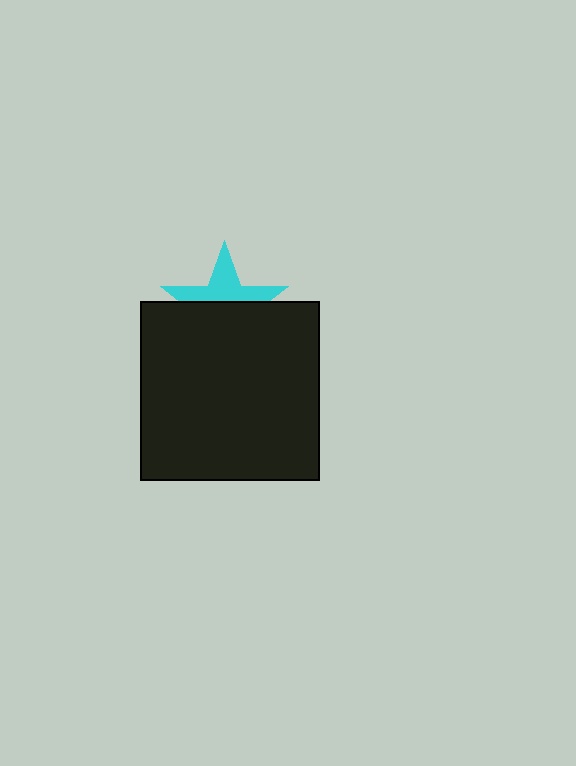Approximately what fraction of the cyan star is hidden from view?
Roughly 54% of the cyan star is hidden behind the black square.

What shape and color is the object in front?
The object in front is a black square.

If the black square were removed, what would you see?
You would see the complete cyan star.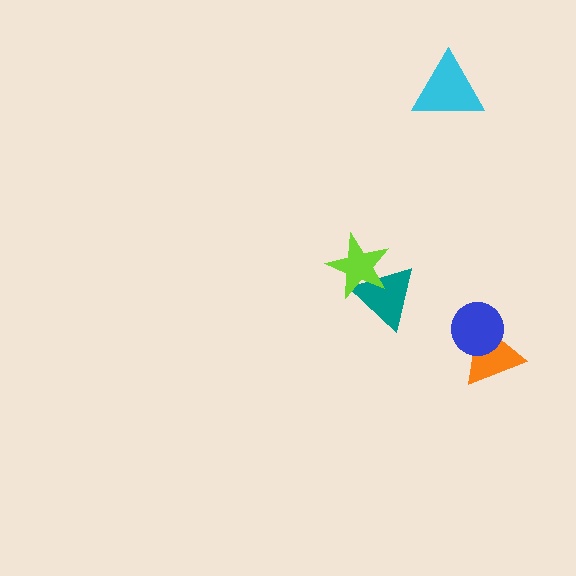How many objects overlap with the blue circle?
1 object overlaps with the blue circle.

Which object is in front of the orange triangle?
The blue circle is in front of the orange triangle.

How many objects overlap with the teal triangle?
1 object overlaps with the teal triangle.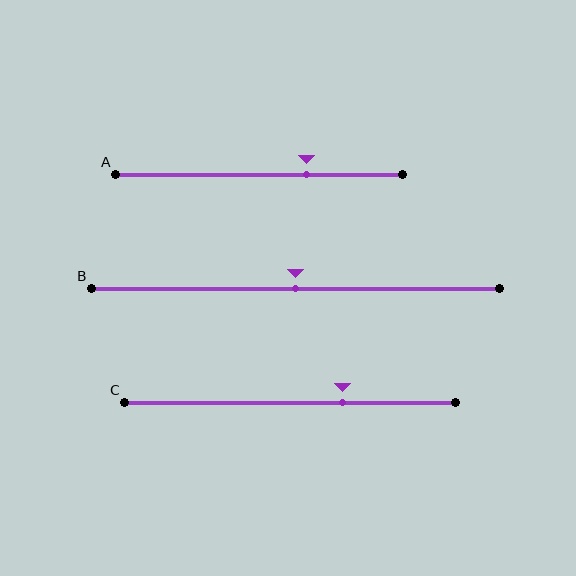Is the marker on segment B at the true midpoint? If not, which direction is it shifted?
Yes, the marker on segment B is at the true midpoint.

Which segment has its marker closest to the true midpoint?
Segment B has its marker closest to the true midpoint.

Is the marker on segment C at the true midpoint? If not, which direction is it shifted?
No, the marker on segment C is shifted to the right by about 16% of the segment length.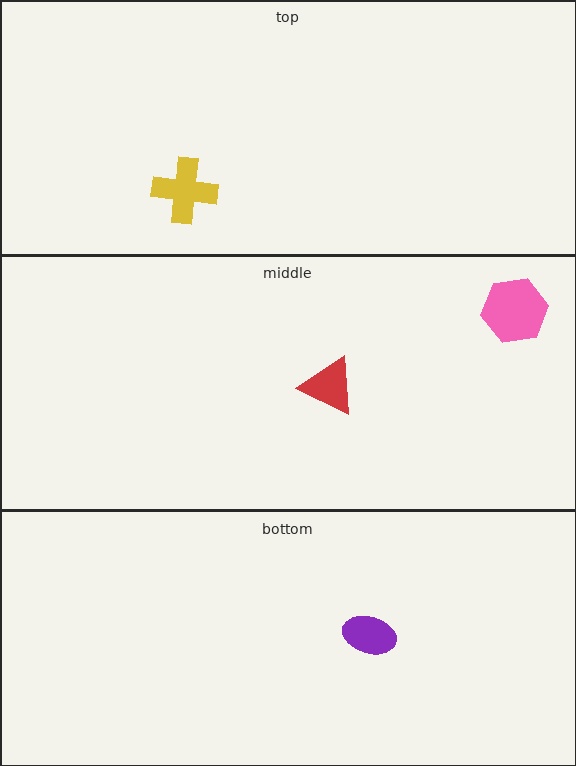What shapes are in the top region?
The yellow cross.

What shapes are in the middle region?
The red triangle, the pink hexagon.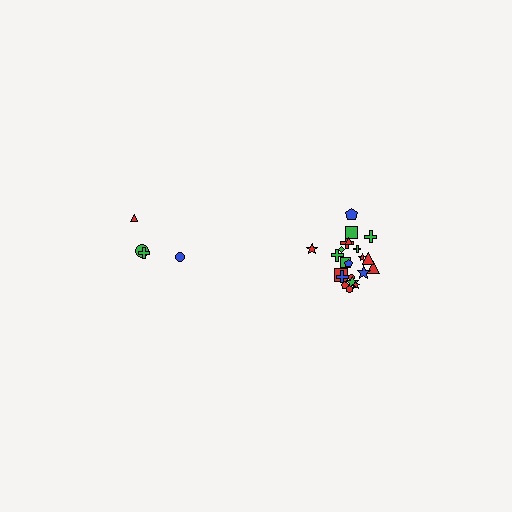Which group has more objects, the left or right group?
The right group.